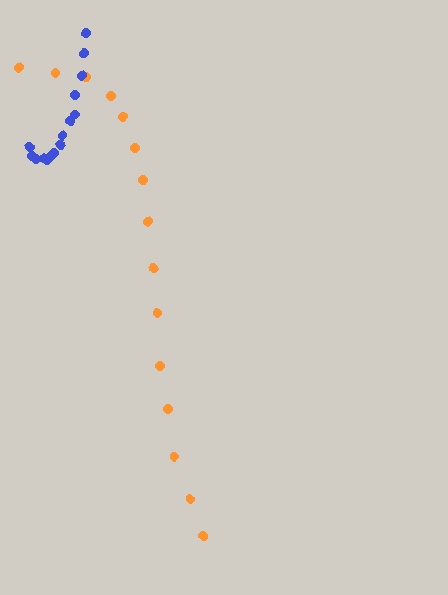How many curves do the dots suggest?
There are 2 distinct paths.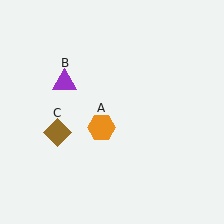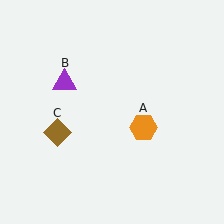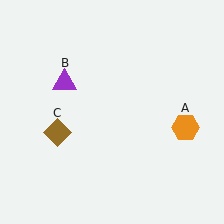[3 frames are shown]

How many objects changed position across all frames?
1 object changed position: orange hexagon (object A).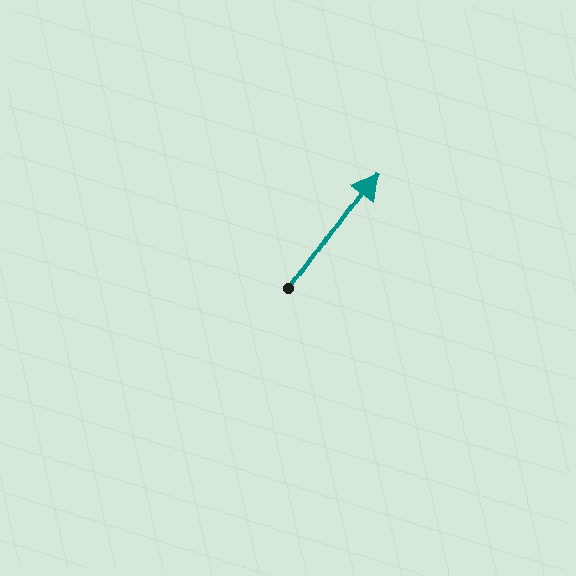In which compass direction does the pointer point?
Northeast.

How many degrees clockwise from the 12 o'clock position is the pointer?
Approximately 36 degrees.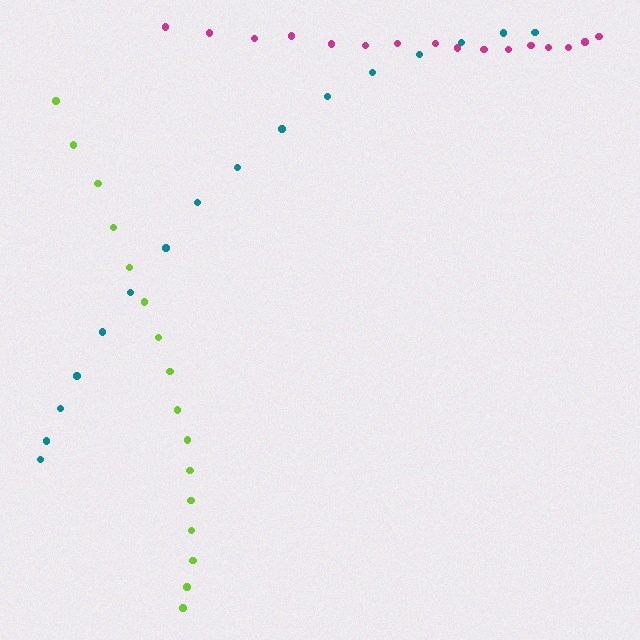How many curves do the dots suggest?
There are 3 distinct paths.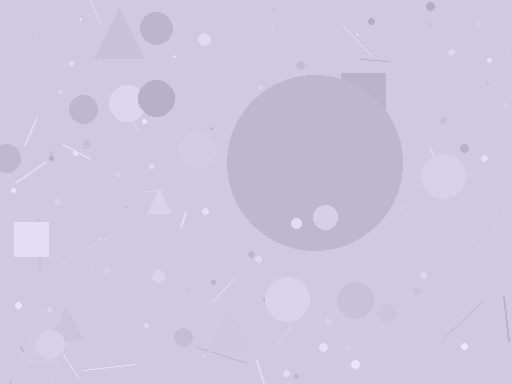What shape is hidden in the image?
A circle is hidden in the image.